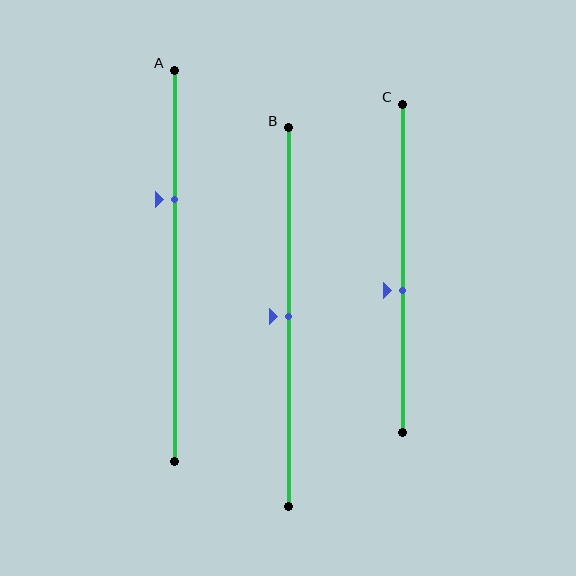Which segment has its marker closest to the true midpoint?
Segment B has its marker closest to the true midpoint.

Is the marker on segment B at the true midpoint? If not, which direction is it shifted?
Yes, the marker on segment B is at the true midpoint.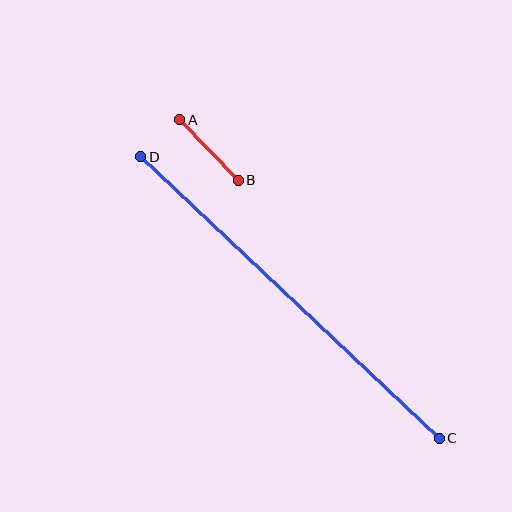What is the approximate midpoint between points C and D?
The midpoint is at approximately (290, 297) pixels.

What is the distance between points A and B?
The distance is approximately 84 pixels.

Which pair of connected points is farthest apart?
Points C and D are farthest apart.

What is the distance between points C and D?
The distance is approximately 410 pixels.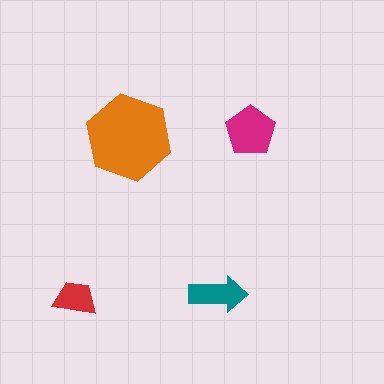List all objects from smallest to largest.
The red trapezoid, the teal arrow, the magenta pentagon, the orange hexagon.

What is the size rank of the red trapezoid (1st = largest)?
4th.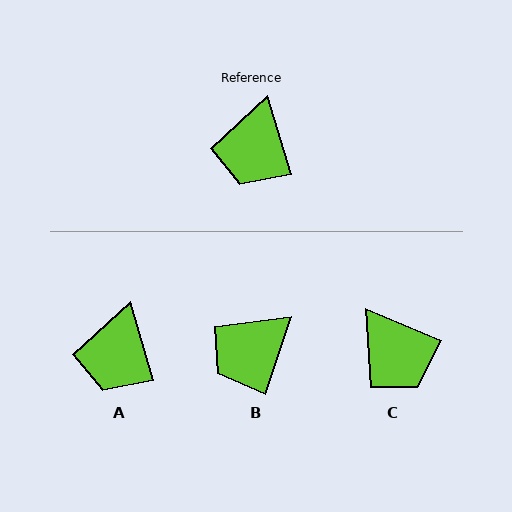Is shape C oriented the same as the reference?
No, it is off by about 51 degrees.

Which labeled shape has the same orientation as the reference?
A.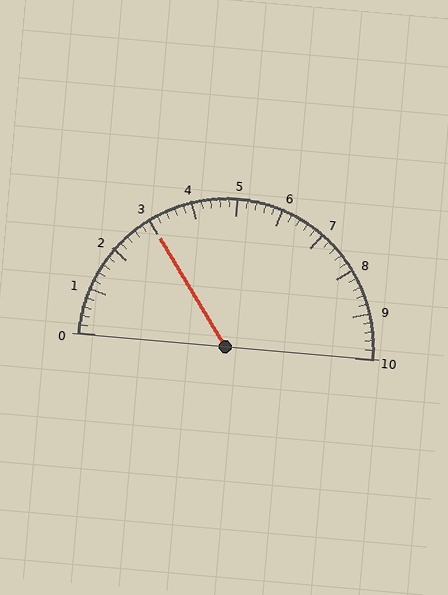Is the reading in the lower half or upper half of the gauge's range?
The reading is in the lower half of the range (0 to 10).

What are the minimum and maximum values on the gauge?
The gauge ranges from 0 to 10.